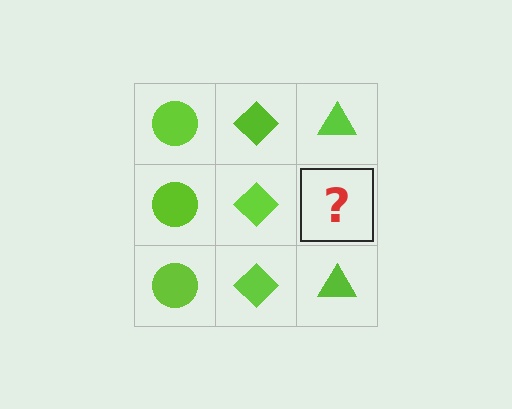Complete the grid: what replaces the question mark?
The question mark should be replaced with a lime triangle.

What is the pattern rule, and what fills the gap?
The rule is that each column has a consistent shape. The gap should be filled with a lime triangle.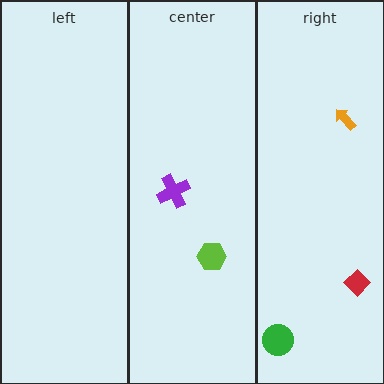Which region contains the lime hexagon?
The center region.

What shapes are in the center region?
The purple cross, the lime hexagon.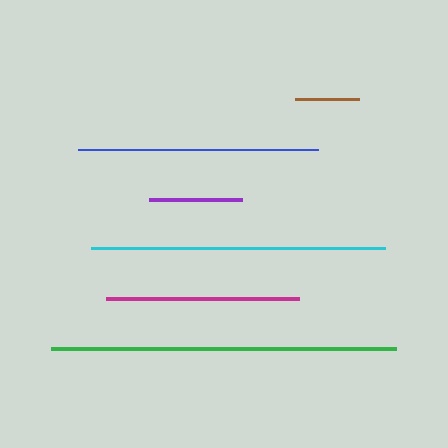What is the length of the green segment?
The green segment is approximately 345 pixels long.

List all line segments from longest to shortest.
From longest to shortest: green, cyan, blue, magenta, purple, brown.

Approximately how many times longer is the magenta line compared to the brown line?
The magenta line is approximately 3.0 times the length of the brown line.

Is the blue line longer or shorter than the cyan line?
The cyan line is longer than the blue line.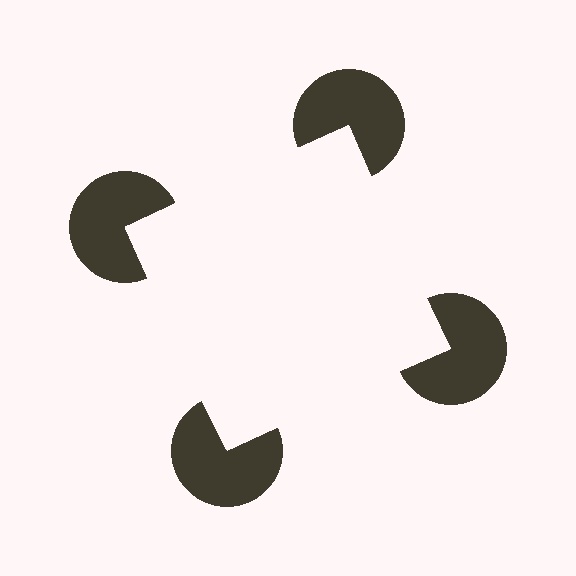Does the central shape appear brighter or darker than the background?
It typically appears slightly brighter than the background, even though no actual brightness change is drawn.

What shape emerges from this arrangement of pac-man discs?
An illusory square — its edges are inferred from the aligned wedge cuts in the pac-man discs, not physically drawn.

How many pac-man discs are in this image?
There are 4 — one at each vertex of the illusory square.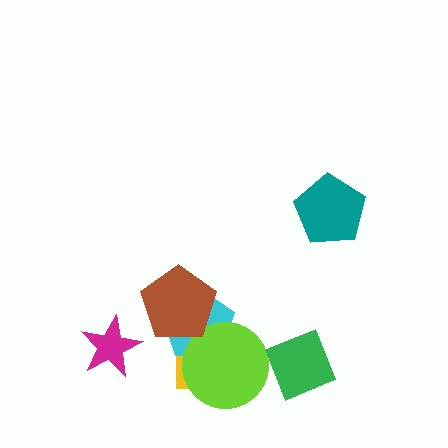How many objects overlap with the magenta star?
0 objects overlap with the magenta star.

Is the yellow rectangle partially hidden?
Yes, it is partially covered by another shape.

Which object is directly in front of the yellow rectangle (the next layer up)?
The cyan pentagon is directly in front of the yellow rectangle.